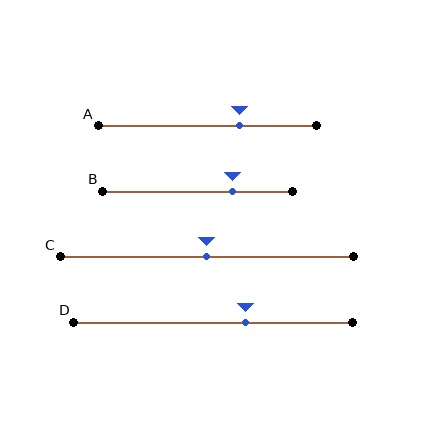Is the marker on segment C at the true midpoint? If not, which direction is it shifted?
Yes, the marker on segment C is at the true midpoint.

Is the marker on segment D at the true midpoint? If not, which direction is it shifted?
No, the marker on segment D is shifted to the right by about 11% of the segment length.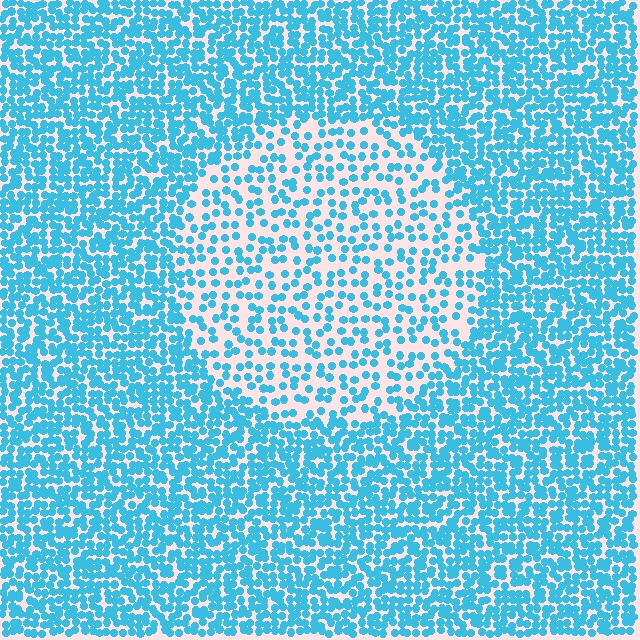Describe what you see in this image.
The image contains small cyan elements arranged at two different densities. A circle-shaped region is visible where the elements are less densely packed than the surrounding area.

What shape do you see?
I see a circle.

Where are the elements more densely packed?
The elements are more densely packed outside the circle boundary.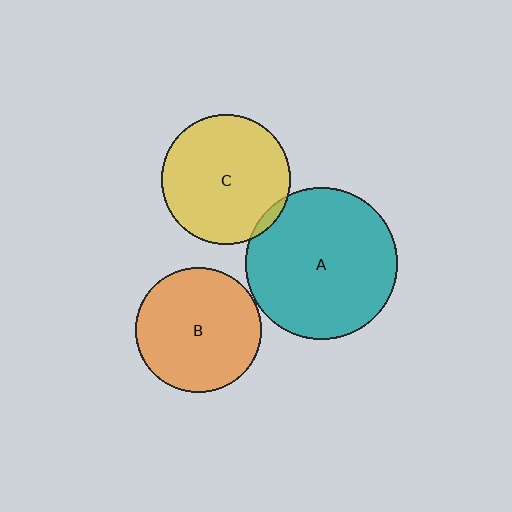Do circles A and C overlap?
Yes.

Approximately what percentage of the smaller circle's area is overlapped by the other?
Approximately 5%.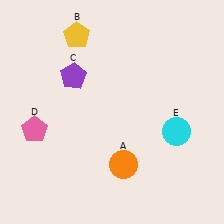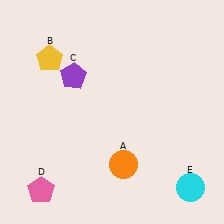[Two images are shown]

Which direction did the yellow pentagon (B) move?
The yellow pentagon (B) moved left.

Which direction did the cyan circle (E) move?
The cyan circle (E) moved down.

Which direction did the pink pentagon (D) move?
The pink pentagon (D) moved down.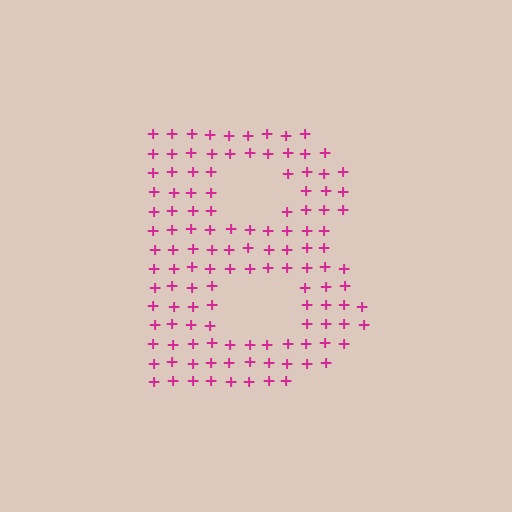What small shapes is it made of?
It is made of small plus signs.